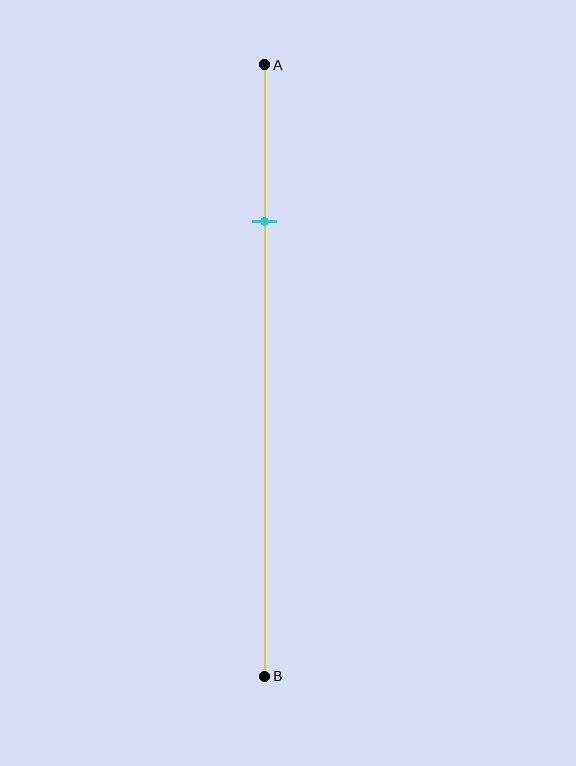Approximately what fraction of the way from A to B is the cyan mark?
The cyan mark is approximately 25% of the way from A to B.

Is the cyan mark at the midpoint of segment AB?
No, the mark is at about 25% from A, not at the 50% midpoint.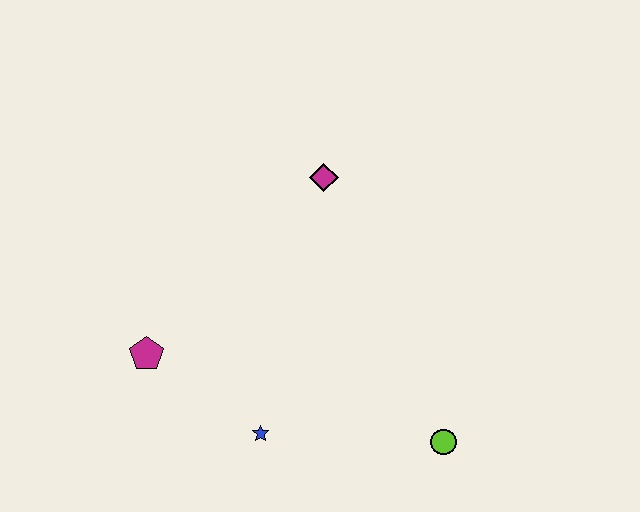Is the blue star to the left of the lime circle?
Yes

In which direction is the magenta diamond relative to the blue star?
The magenta diamond is above the blue star.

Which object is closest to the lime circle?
The blue star is closest to the lime circle.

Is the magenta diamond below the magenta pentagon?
No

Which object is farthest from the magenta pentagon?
The lime circle is farthest from the magenta pentagon.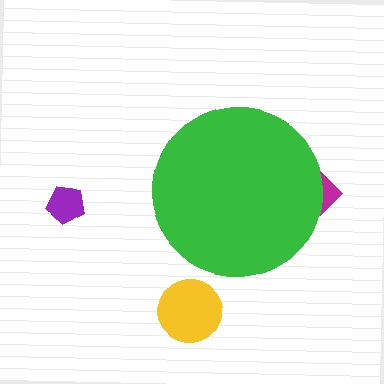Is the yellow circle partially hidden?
No, the yellow circle is fully visible.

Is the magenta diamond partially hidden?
Yes, the magenta diamond is partially hidden behind the green circle.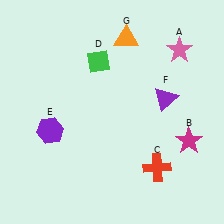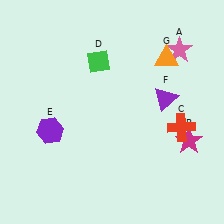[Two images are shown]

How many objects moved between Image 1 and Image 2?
2 objects moved between the two images.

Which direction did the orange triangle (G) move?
The orange triangle (G) moved right.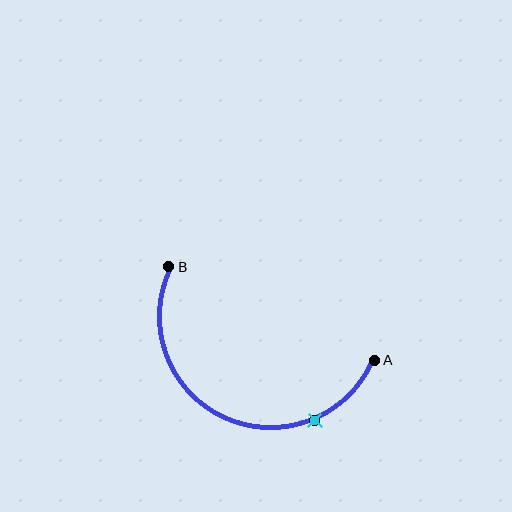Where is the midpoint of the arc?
The arc midpoint is the point on the curve farthest from the straight line joining A and B. It sits below that line.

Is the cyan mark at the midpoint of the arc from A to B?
No. The cyan mark lies on the arc but is closer to endpoint A. The arc midpoint would be at the point on the curve equidistant along the arc from both A and B.